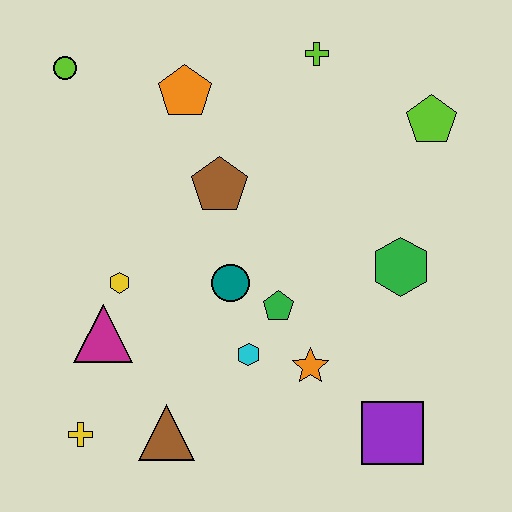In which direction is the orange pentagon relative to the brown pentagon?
The orange pentagon is above the brown pentagon.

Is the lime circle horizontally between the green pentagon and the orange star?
No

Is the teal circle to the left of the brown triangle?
No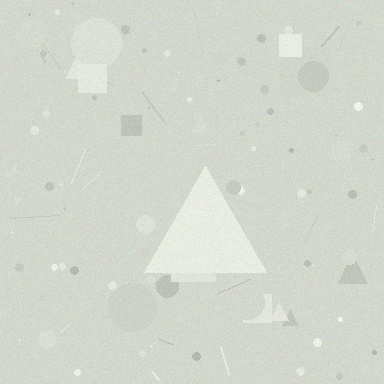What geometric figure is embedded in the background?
A triangle is embedded in the background.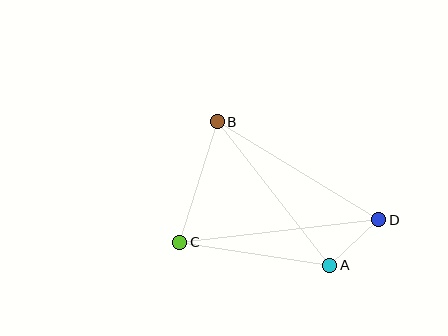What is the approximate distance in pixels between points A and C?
The distance between A and C is approximately 152 pixels.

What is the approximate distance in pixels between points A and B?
The distance between A and B is approximately 182 pixels.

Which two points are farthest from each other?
Points C and D are farthest from each other.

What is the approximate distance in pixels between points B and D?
The distance between B and D is approximately 189 pixels.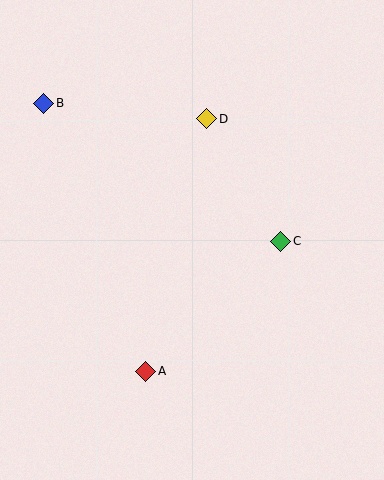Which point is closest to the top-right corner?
Point D is closest to the top-right corner.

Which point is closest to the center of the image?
Point C at (281, 241) is closest to the center.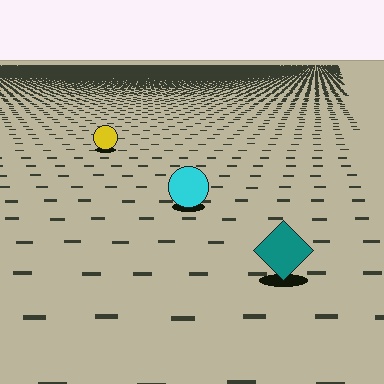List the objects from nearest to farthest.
From nearest to farthest: the teal diamond, the cyan circle, the yellow circle.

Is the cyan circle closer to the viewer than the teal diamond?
No. The teal diamond is closer — you can tell from the texture gradient: the ground texture is coarser near it.